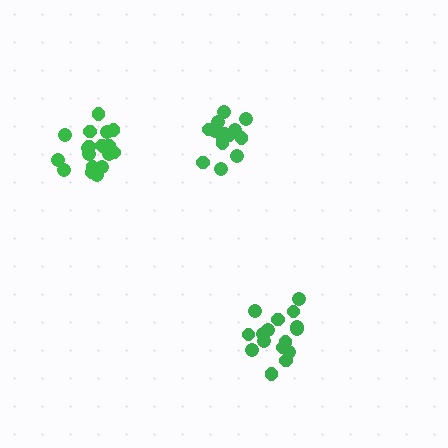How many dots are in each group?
Group 1: 16 dots, Group 2: 20 dots, Group 3: 16 dots (52 total).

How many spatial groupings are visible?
There are 3 spatial groupings.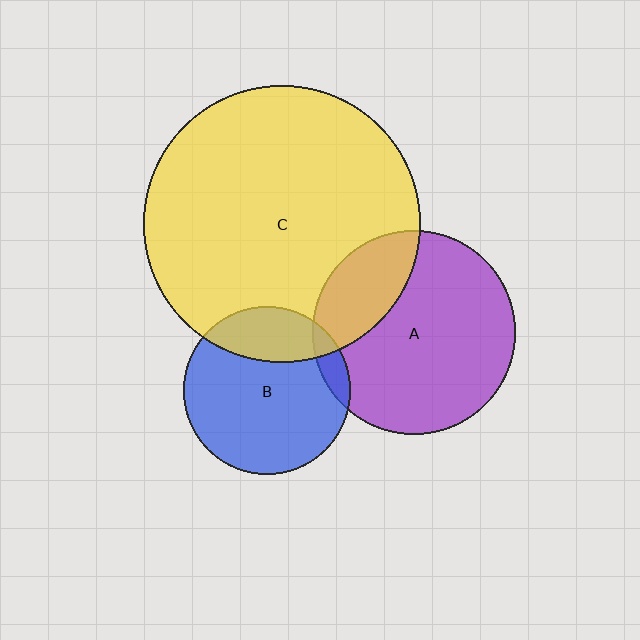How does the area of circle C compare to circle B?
Approximately 2.7 times.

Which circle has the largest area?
Circle C (yellow).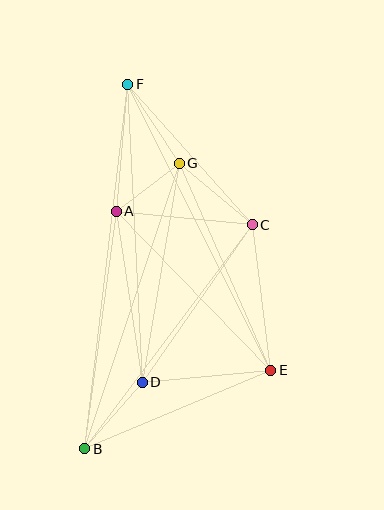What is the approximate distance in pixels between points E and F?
The distance between E and F is approximately 320 pixels.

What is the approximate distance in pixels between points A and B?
The distance between A and B is approximately 240 pixels.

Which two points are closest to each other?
Points A and G are closest to each other.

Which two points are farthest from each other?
Points B and F are farthest from each other.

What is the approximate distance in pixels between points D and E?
The distance between D and E is approximately 129 pixels.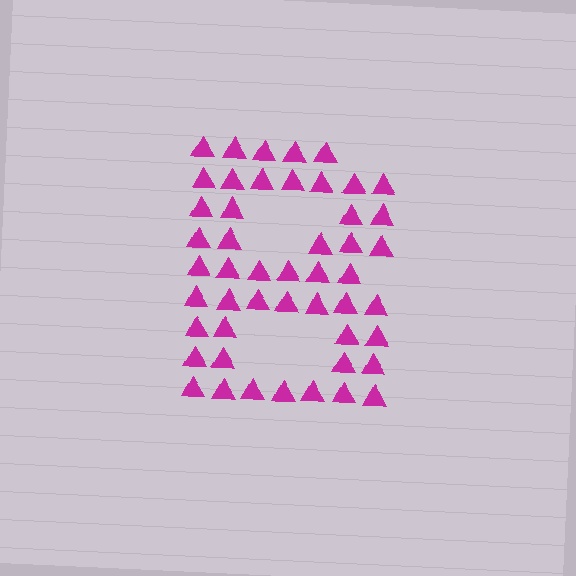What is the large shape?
The large shape is the letter B.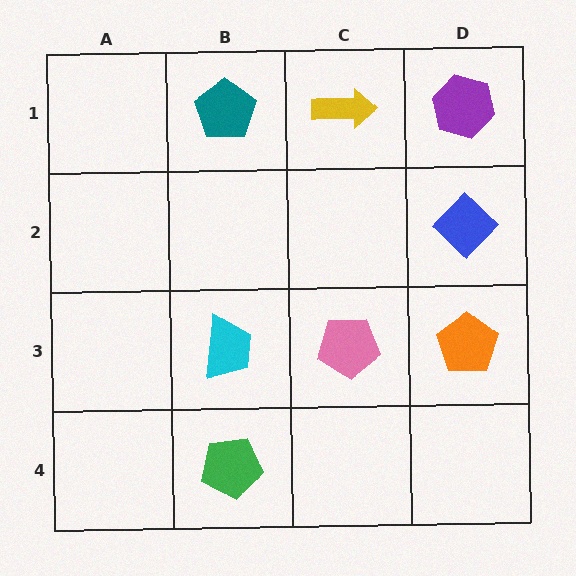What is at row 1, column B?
A teal pentagon.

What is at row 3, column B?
A cyan trapezoid.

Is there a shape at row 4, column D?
No, that cell is empty.